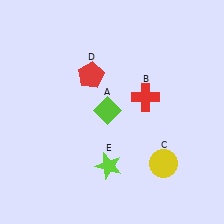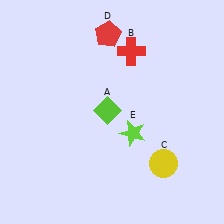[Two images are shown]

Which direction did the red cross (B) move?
The red cross (B) moved up.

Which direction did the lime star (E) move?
The lime star (E) moved up.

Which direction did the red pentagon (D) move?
The red pentagon (D) moved up.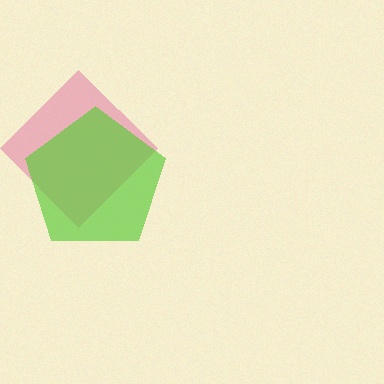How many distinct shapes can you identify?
There are 2 distinct shapes: a pink diamond, a lime pentagon.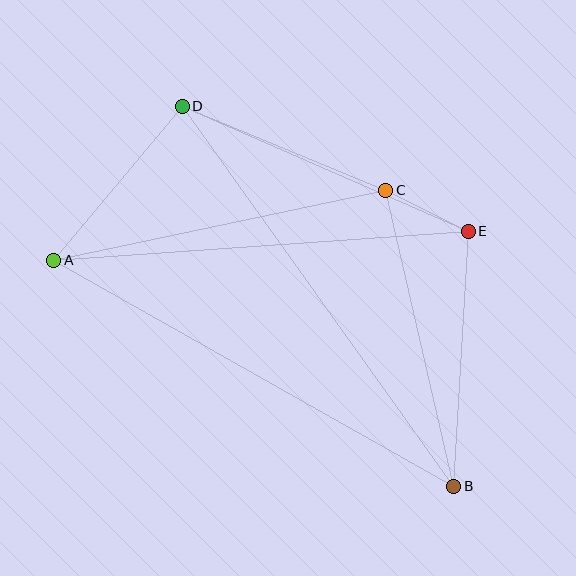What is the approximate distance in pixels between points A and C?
The distance between A and C is approximately 340 pixels.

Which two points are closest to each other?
Points C and E are closest to each other.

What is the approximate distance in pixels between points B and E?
The distance between B and E is approximately 256 pixels.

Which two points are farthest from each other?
Points B and D are farthest from each other.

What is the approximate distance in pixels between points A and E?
The distance between A and E is approximately 416 pixels.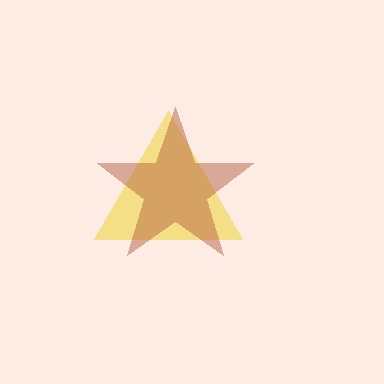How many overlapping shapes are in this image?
There are 2 overlapping shapes in the image.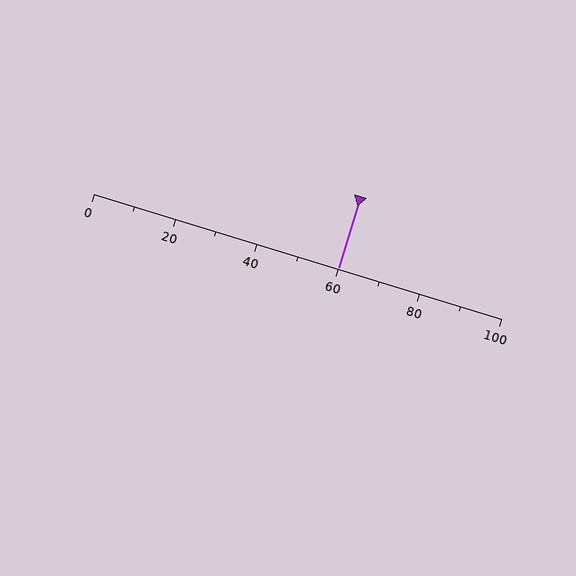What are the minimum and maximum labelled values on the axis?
The axis runs from 0 to 100.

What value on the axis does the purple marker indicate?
The marker indicates approximately 60.